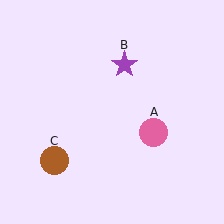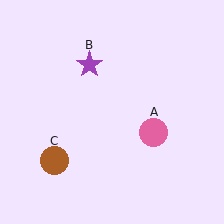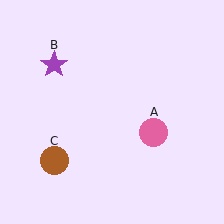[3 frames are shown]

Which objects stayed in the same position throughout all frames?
Pink circle (object A) and brown circle (object C) remained stationary.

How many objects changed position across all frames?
1 object changed position: purple star (object B).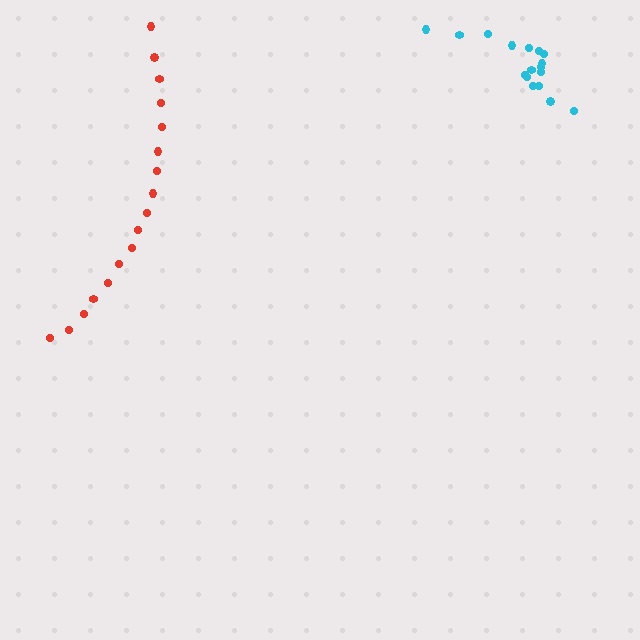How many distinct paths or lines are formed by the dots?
There are 2 distinct paths.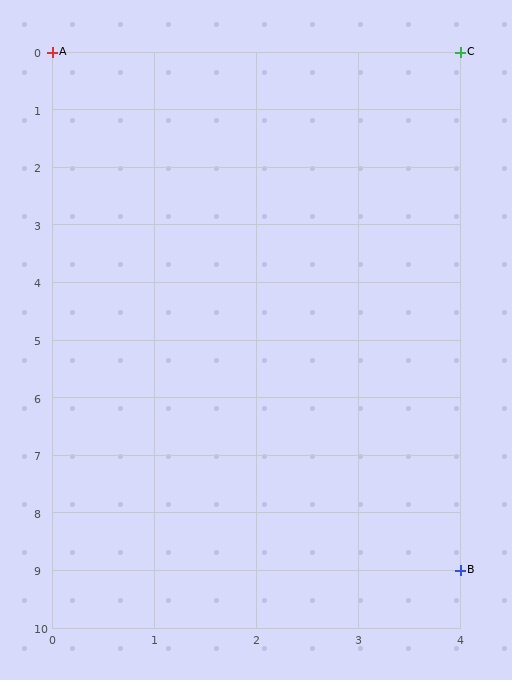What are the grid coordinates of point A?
Point A is at grid coordinates (0, 0).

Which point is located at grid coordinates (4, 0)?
Point C is at (4, 0).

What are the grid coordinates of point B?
Point B is at grid coordinates (4, 9).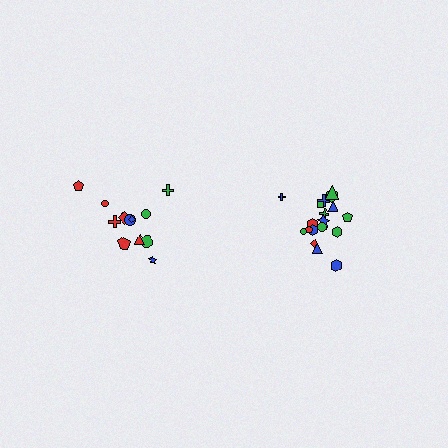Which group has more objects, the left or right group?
The right group.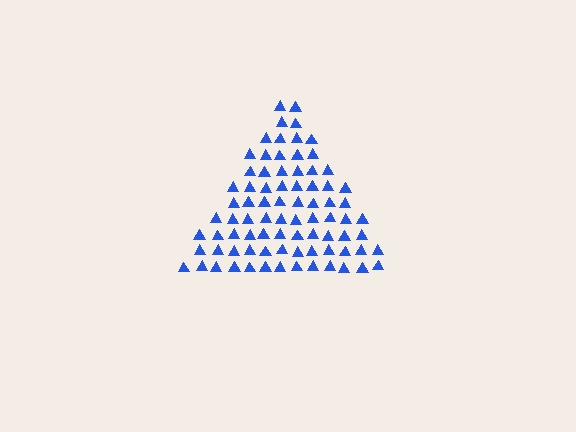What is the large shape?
The large shape is a triangle.